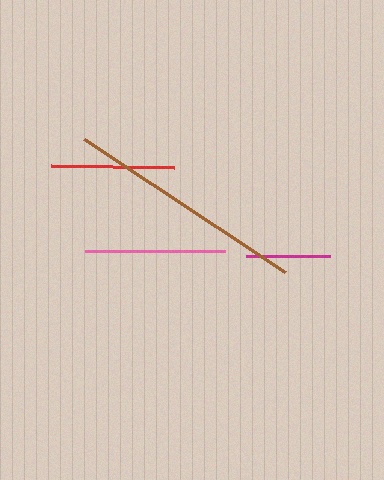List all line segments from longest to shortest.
From longest to shortest: brown, pink, red, magenta.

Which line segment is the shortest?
The magenta line is the shortest at approximately 84 pixels.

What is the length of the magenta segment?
The magenta segment is approximately 84 pixels long.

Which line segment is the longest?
The brown line is the longest at approximately 241 pixels.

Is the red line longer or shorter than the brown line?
The brown line is longer than the red line.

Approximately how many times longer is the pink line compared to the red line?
The pink line is approximately 1.1 times the length of the red line.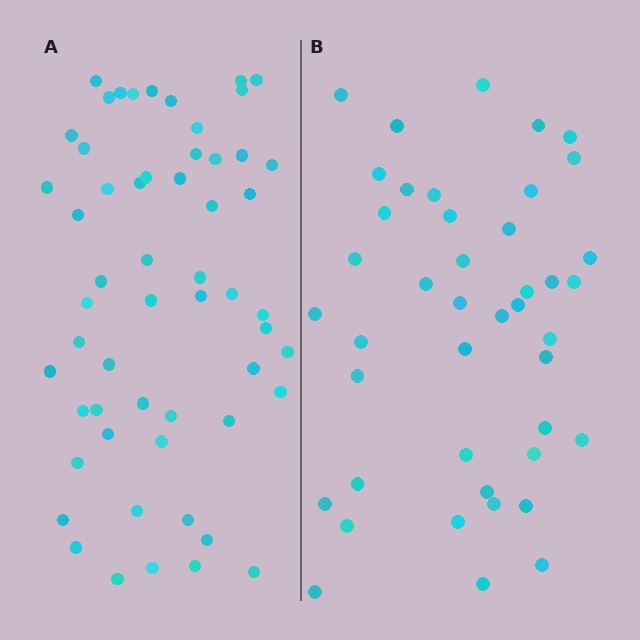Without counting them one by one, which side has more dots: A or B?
Region A (the left region) has more dots.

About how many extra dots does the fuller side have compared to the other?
Region A has approximately 15 more dots than region B.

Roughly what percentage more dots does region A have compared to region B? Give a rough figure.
About 30% more.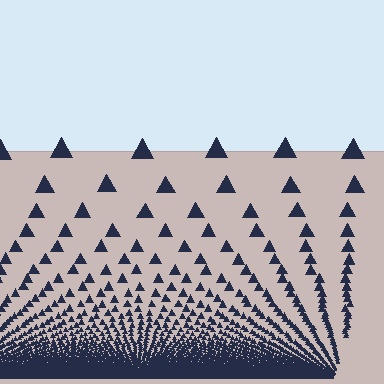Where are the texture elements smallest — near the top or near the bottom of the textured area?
Near the bottom.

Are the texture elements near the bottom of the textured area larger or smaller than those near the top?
Smaller. The gradient is inverted — elements near the bottom are smaller and denser.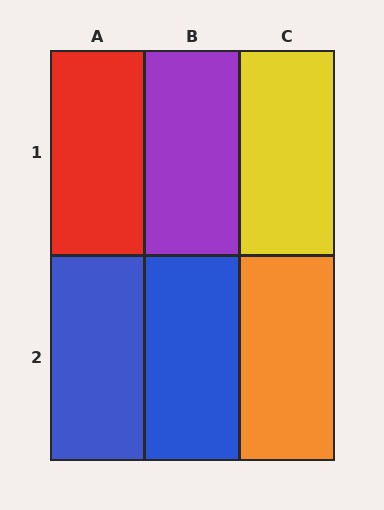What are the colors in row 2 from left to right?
Blue, blue, orange.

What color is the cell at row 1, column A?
Red.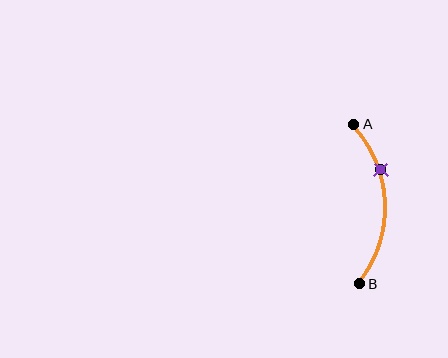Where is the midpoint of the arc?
The arc midpoint is the point on the curve farthest from the straight line joining A and B. It sits to the right of that line.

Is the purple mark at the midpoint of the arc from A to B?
No. The purple mark lies on the arc but is closer to endpoint A. The arc midpoint would be at the point on the curve equidistant along the arc from both A and B.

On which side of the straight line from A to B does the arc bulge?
The arc bulges to the right of the straight line connecting A and B.